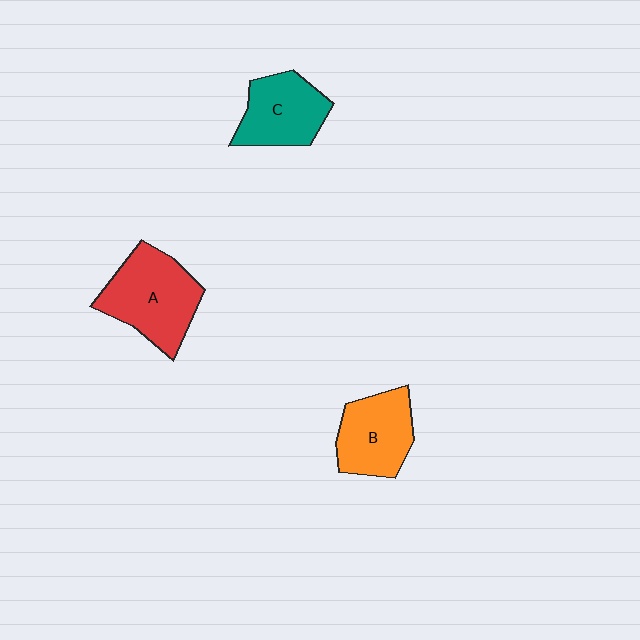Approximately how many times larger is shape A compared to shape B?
Approximately 1.3 times.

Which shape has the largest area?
Shape A (red).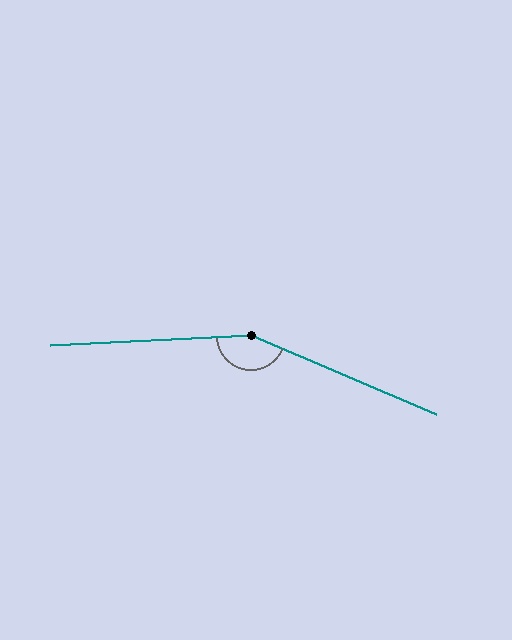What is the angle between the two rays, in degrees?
Approximately 154 degrees.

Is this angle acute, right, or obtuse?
It is obtuse.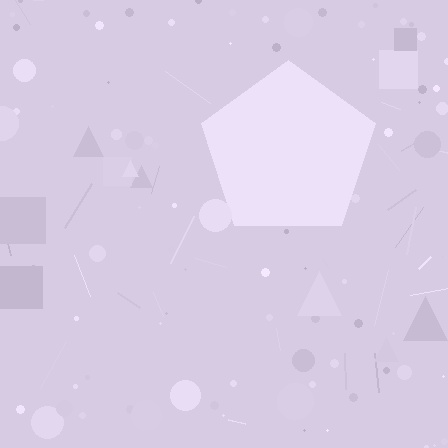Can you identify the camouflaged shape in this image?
The camouflaged shape is a pentagon.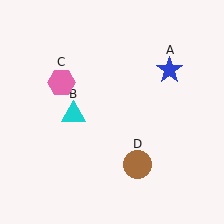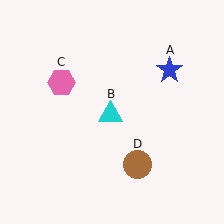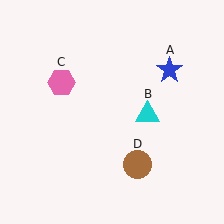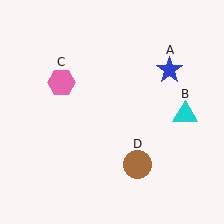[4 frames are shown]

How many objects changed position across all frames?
1 object changed position: cyan triangle (object B).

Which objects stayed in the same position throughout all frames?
Blue star (object A) and pink hexagon (object C) and brown circle (object D) remained stationary.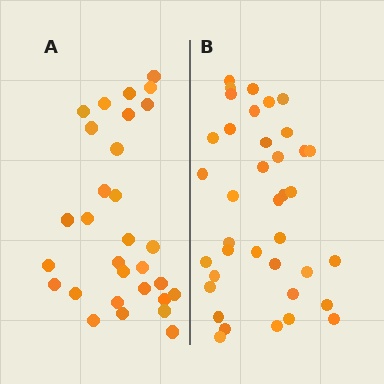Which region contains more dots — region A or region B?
Region B (the right region) has more dots.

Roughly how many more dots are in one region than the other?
Region B has roughly 8 or so more dots than region A.